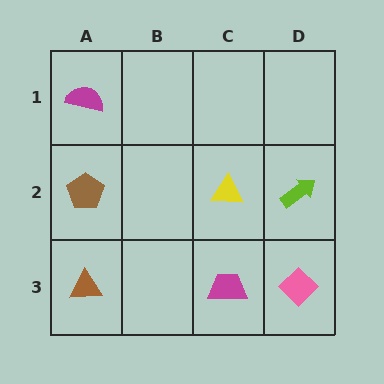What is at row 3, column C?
A magenta trapezoid.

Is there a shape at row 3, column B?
No, that cell is empty.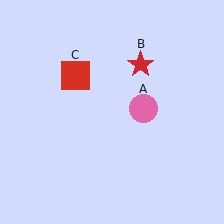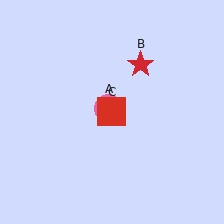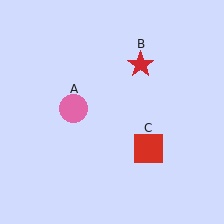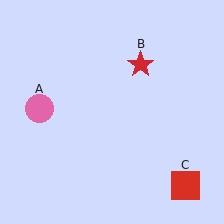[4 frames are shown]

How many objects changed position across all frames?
2 objects changed position: pink circle (object A), red square (object C).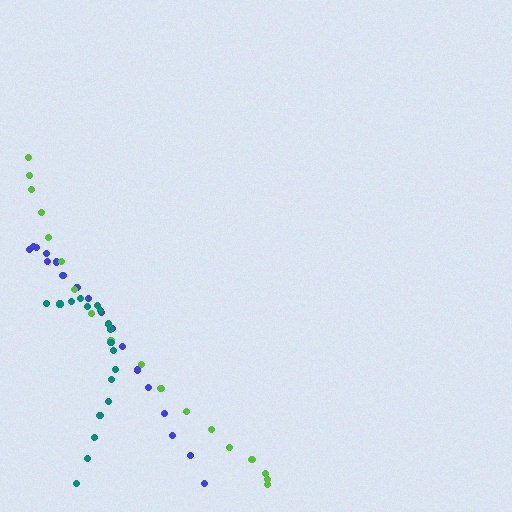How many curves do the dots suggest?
There are 3 distinct paths.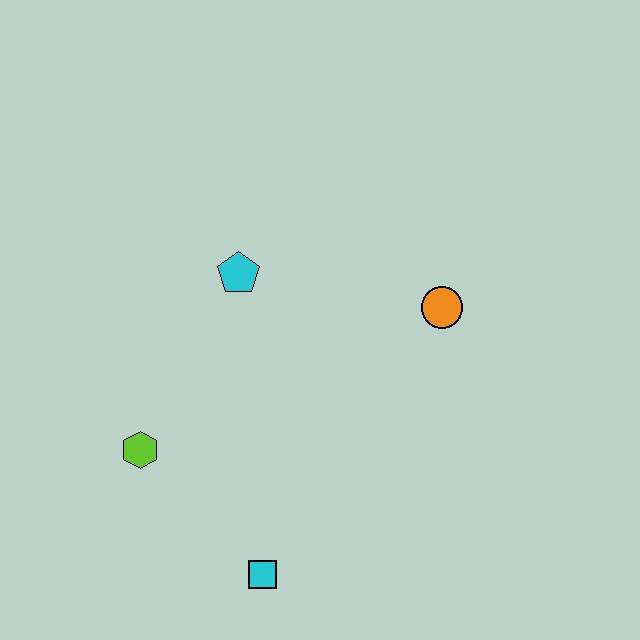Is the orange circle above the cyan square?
Yes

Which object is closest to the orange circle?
The cyan pentagon is closest to the orange circle.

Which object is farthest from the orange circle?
The lime hexagon is farthest from the orange circle.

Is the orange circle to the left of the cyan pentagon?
No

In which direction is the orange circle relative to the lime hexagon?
The orange circle is to the right of the lime hexagon.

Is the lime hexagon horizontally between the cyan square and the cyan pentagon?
No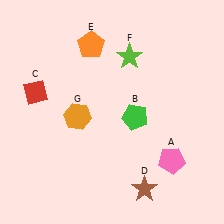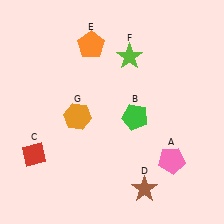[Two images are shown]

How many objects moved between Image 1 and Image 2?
1 object moved between the two images.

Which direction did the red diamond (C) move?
The red diamond (C) moved down.